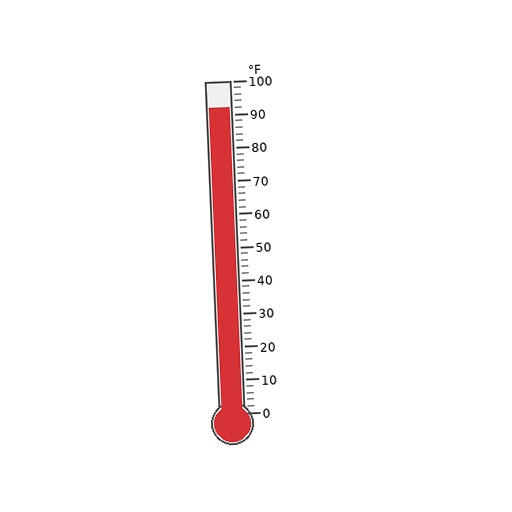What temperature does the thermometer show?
The thermometer shows approximately 92°F.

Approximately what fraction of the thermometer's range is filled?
The thermometer is filled to approximately 90% of its range.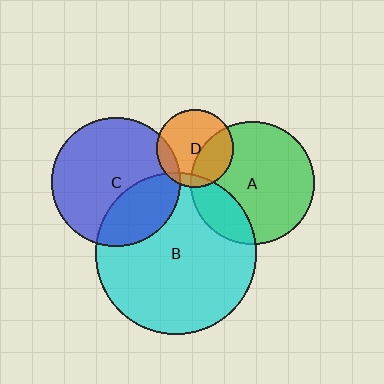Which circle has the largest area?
Circle B (cyan).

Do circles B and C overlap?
Yes.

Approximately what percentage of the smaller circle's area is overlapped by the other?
Approximately 30%.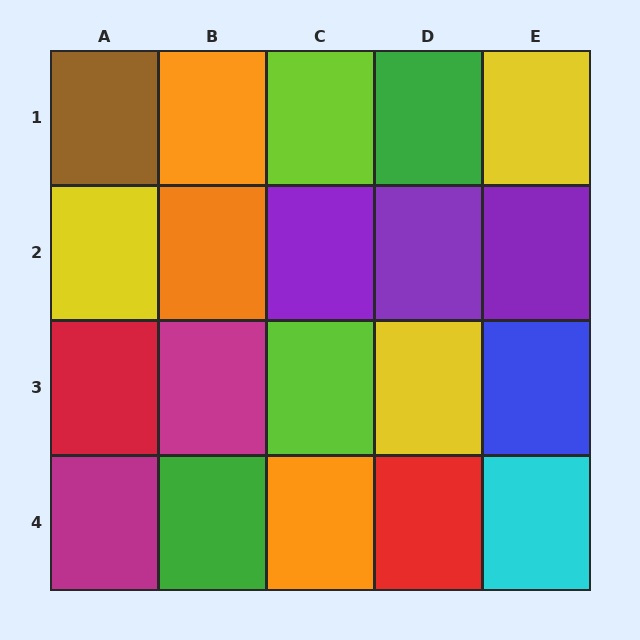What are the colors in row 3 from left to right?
Red, magenta, lime, yellow, blue.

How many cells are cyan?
1 cell is cyan.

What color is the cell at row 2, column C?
Purple.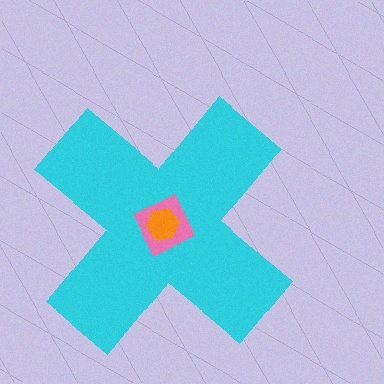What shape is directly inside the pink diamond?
The orange hexagon.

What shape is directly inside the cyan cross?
The pink diamond.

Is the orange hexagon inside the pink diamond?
Yes.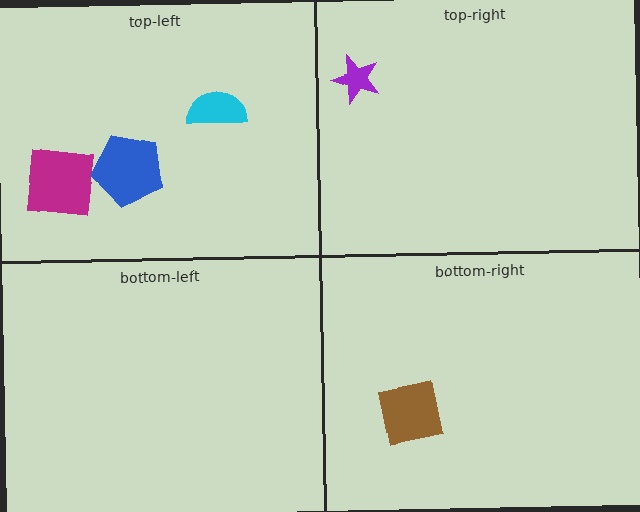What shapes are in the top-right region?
The purple star.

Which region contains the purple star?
The top-right region.